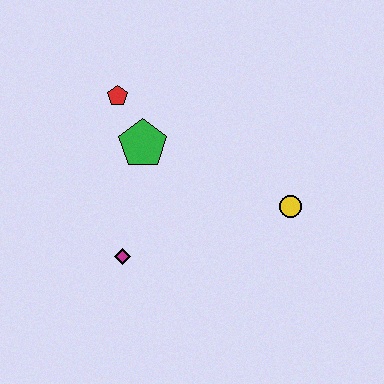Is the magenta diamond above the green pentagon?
No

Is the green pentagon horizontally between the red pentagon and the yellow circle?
Yes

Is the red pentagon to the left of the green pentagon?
Yes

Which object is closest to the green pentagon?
The red pentagon is closest to the green pentagon.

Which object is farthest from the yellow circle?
The red pentagon is farthest from the yellow circle.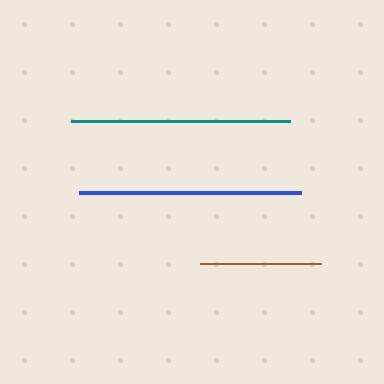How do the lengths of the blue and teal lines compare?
The blue and teal lines are approximately the same length.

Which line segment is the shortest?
The brown line is the shortest at approximately 120 pixels.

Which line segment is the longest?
The blue line is the longest at approximately 222 pixels.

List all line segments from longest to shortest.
From longest to shortest: blue, teal, brown.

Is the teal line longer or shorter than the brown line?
The teal line is longer than the brown line.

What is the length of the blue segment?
The blue segment is approximately 222 pixels long.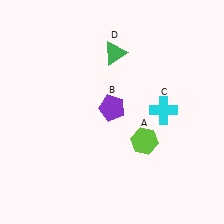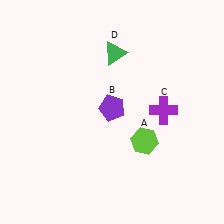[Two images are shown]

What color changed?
The cross (C) changed from cyan in Image 1 to purple in Image 2.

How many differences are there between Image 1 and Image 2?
There is 1 difference between the two images.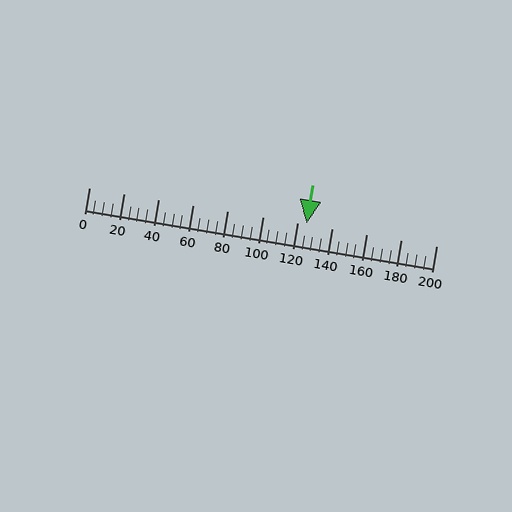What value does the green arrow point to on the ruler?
The green arrow points to approximately 125.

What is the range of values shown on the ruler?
The ruler shows values from 0 to 200.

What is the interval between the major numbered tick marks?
The major tick marks are spaced 20 units apart.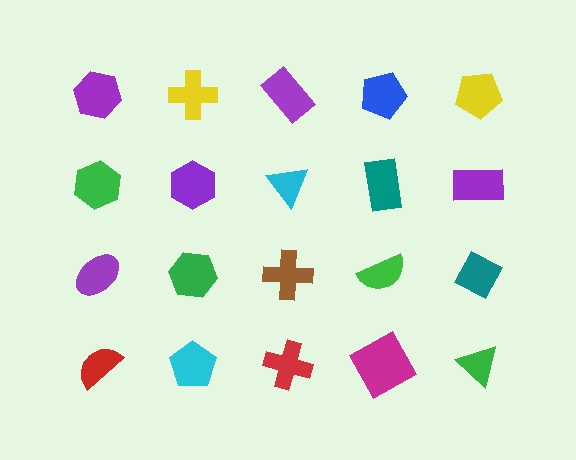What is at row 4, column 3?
A red cross.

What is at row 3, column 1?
A purple ellipse.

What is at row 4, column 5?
A green triangle.